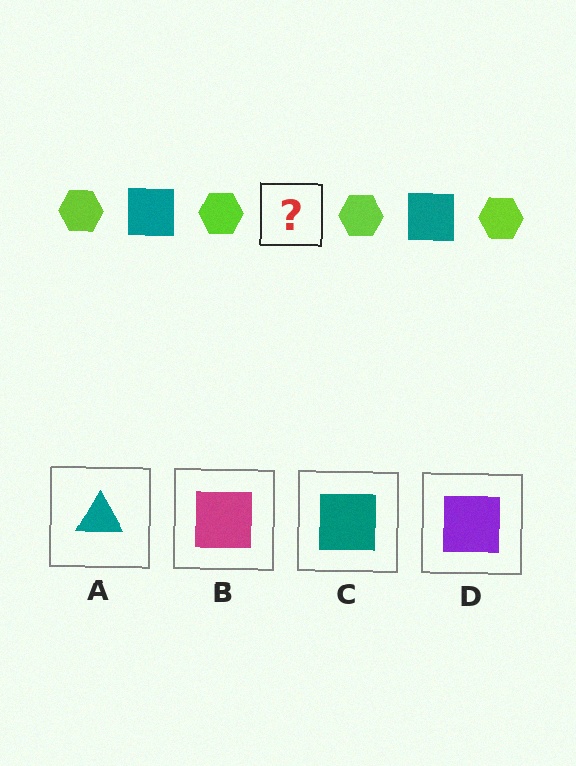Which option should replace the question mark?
Option C.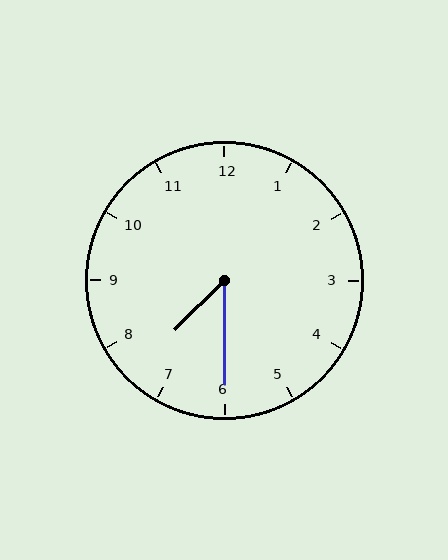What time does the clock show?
7:30.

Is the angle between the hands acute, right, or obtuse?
It is acute.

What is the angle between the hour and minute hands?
Approximately 45 degrees.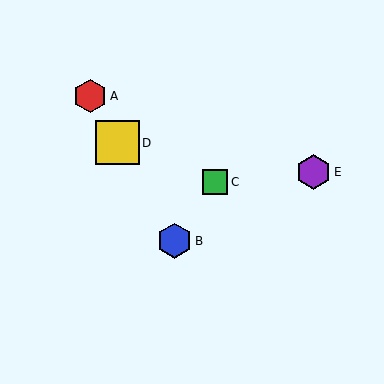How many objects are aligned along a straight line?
3 objects (A, B, D) are aligned along a straight line.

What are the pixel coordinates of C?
Object C is at (215, 182).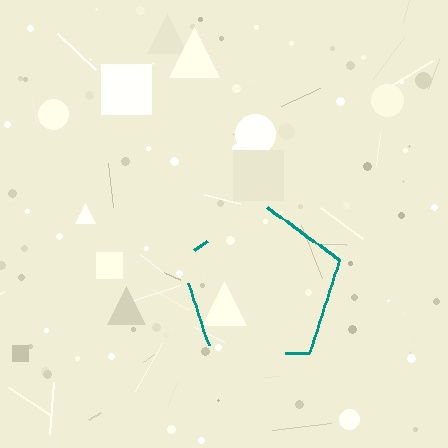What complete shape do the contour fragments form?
The contour fragments form a pentagon.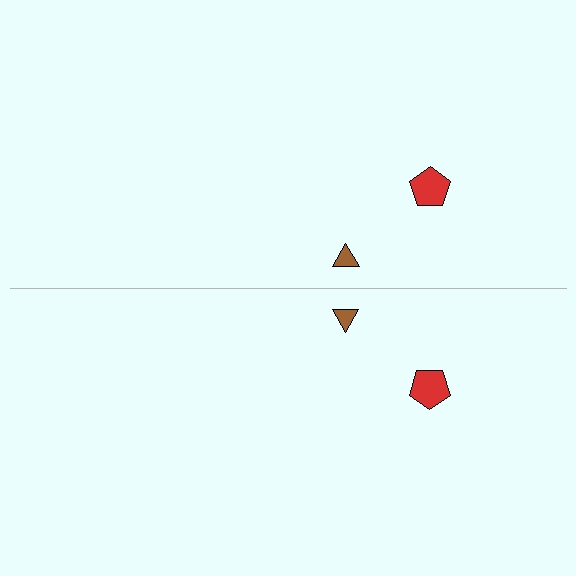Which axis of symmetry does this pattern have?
The pattern has a horizontal axis of symmetry running through the center of the image.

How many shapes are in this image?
There are 4 shapes in this image.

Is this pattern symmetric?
Yes, this pattern has bilateral (reflection) symmetry.